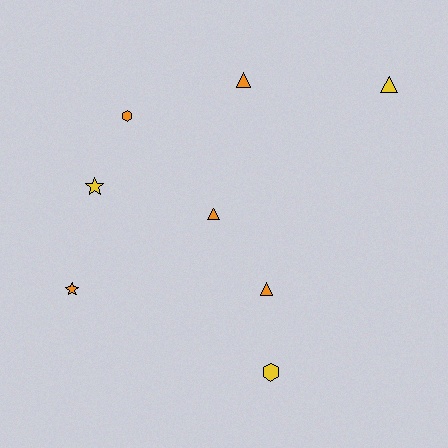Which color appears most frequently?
Orange, with 5 objects.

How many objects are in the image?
There are 8 objects.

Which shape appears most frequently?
Triangle, with 4 objects.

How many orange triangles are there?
There are 3 orange triangles.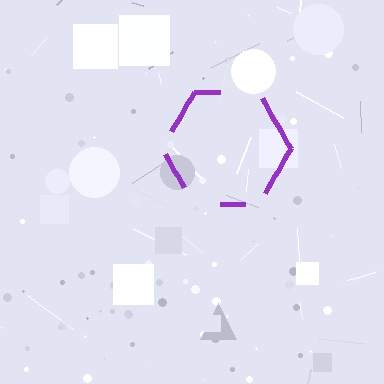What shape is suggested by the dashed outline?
The dashed outline suggests a hexagon.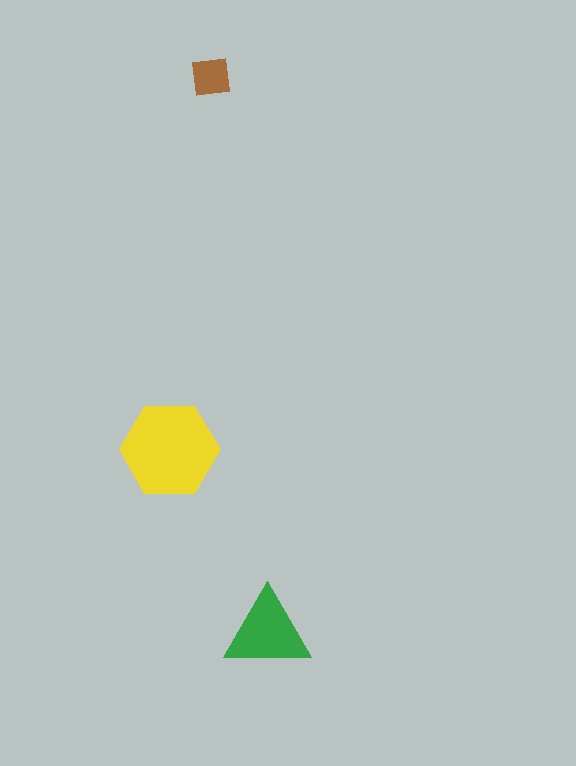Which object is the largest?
The yellow hexagon.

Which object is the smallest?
The brown square.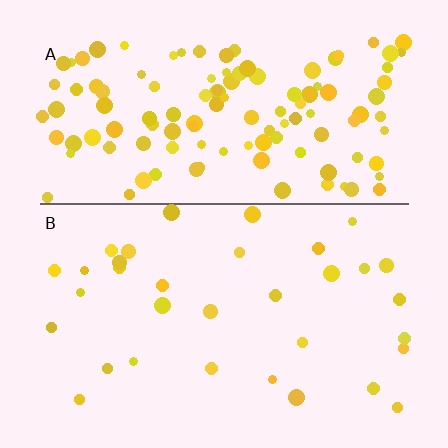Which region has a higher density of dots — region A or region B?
A (the top).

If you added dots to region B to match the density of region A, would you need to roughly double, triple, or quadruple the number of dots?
Approximately quadruple.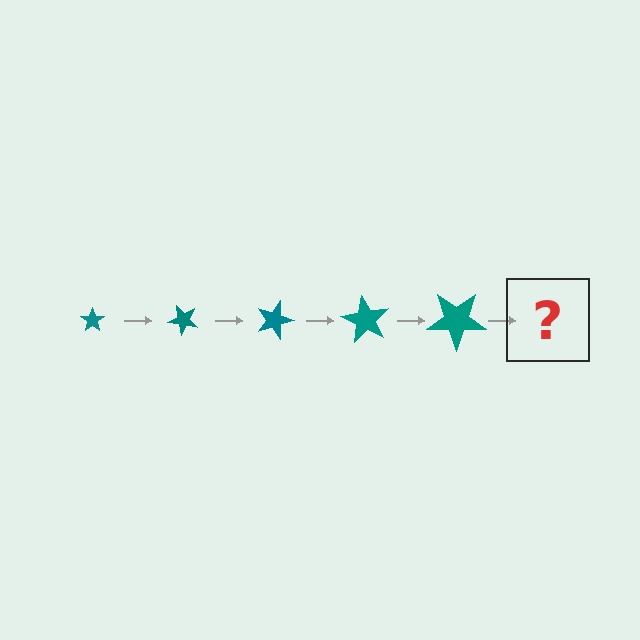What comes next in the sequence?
The next element should be a star, larger than the previous one and rotated 225 degrees from the start.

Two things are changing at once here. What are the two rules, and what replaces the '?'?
The two rules are that the star grows larger each step and it rotates 45 degrees each step. The '?' should be a star, larger than the previous one and rotated 225 degrees from the start.